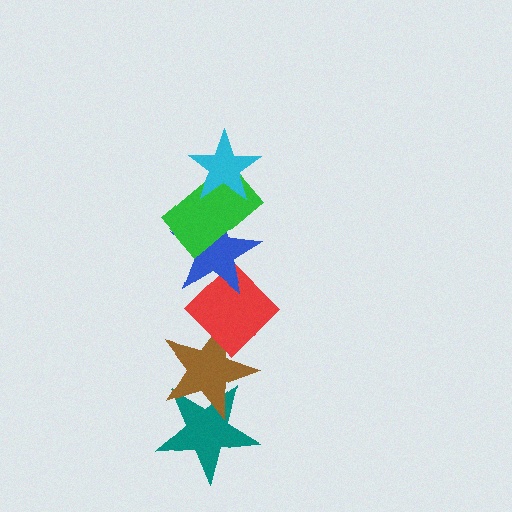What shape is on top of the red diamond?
The blue star is on top of the red diamond.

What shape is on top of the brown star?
The red diamond is on top of the brown star.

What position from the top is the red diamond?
The red diamond is 4th from the top.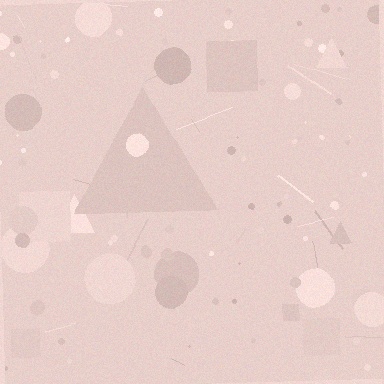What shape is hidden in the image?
A triangle is hidden in the image.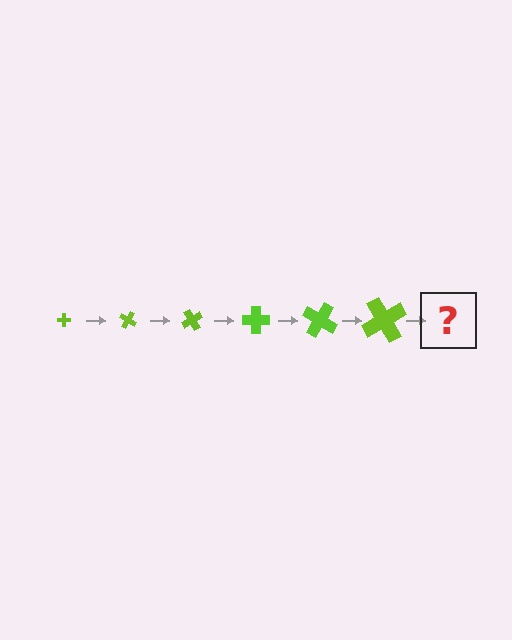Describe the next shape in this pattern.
It should be a cross, larger than the previous one and rotated 180 degrees from the start.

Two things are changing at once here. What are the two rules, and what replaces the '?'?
The two rules are that the cross grows larger each step and it rotates 30 degrees each step. The '?' should be a cross, larger than the previous one and rotated 180 degrees from the start.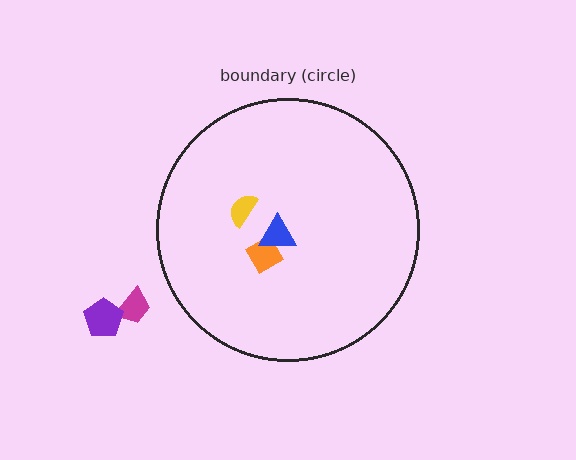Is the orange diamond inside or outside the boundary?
Inside.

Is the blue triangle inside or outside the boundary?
Inside.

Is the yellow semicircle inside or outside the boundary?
Inside.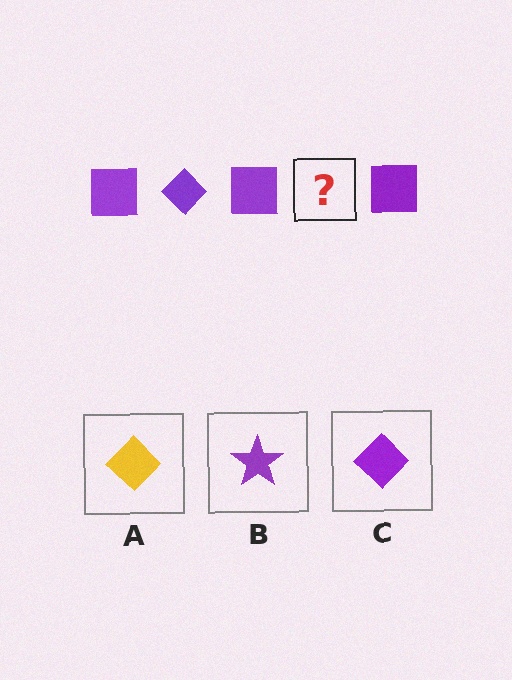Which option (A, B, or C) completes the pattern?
C.